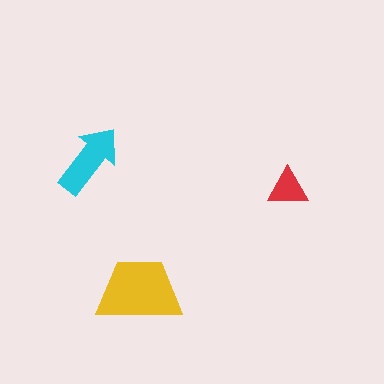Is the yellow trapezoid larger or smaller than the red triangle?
Larger.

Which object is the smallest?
The red triangle.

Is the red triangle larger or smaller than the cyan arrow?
Smaller.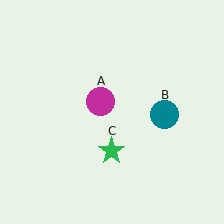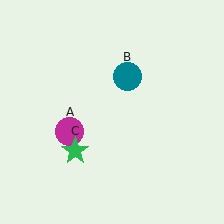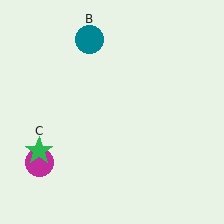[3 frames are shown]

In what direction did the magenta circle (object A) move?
The magenta circle (object A) moved down and to the left.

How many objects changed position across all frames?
3 objects changed position: magenta circle (object A), teal circle (object B), green star (object C).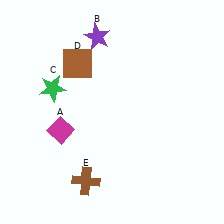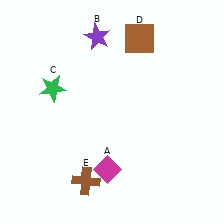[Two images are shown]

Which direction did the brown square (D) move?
The brown square (D) moved right.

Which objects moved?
The objects that moved are: the magenta diamond (A), the brown square (D).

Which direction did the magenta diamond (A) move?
The magenta diamond (A) moved right.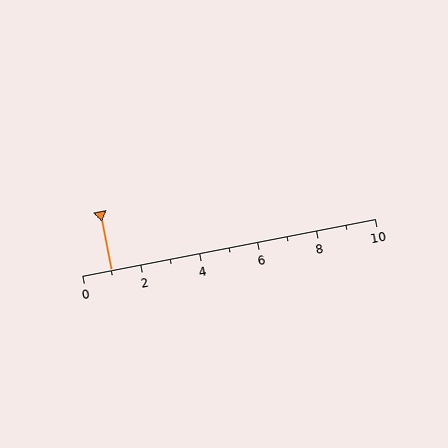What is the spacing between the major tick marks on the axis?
The major ticks are spaced 2 apart.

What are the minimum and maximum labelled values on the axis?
The axis runs from 0 to 10.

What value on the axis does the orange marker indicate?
The marker indicates approximately 1.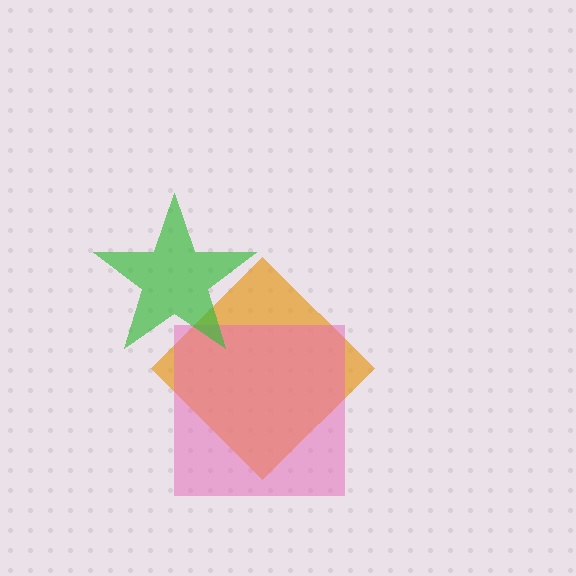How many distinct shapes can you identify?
There are 3 distinct shapes: an orange diamond, a pink square, a green star.